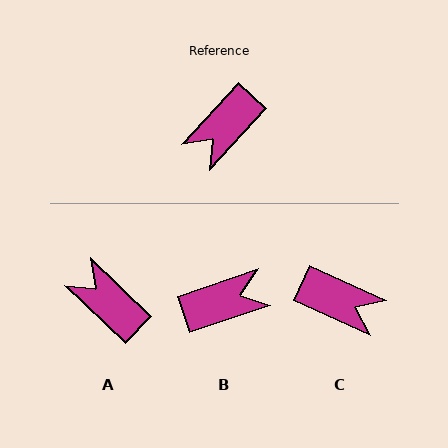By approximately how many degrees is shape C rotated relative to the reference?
Approximately 108 degrees counter-clockwise.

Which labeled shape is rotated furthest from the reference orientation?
B, about 151 degrees away.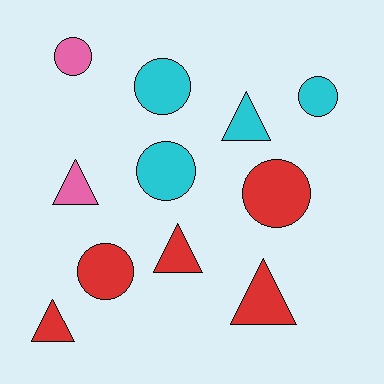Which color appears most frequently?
Red, with 5 objects.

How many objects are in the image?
There are 11 objects.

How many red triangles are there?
There are 3 red triangles.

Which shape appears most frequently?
Circle, with 6 objects.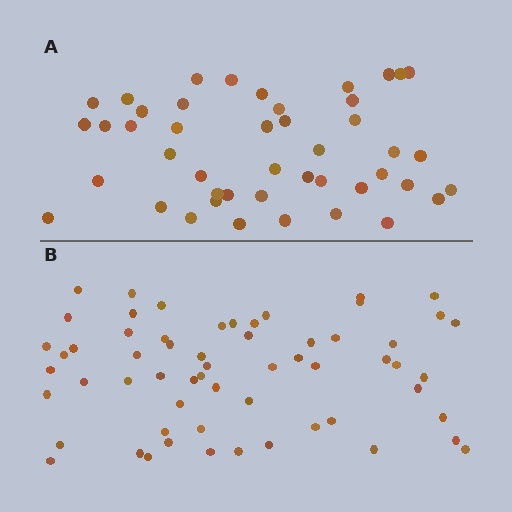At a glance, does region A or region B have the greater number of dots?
Region B (the bottom region) has more dots.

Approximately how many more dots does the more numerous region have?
Region B has approximately 15 more dots than region A.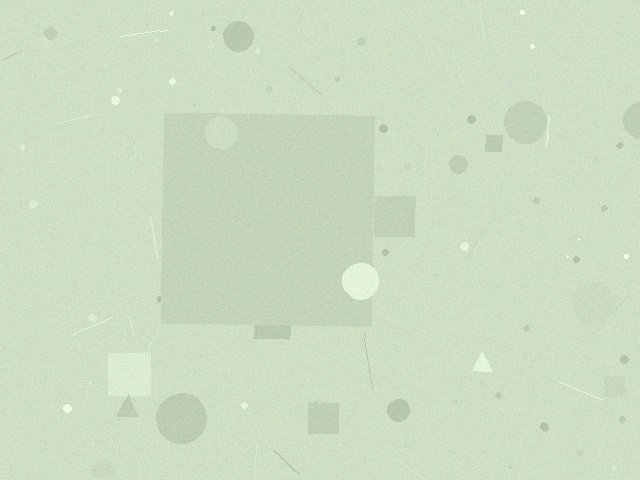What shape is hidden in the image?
A square is hidden in the image.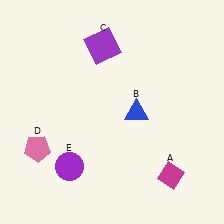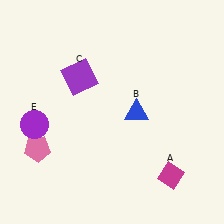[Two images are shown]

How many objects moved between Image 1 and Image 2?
2 objects moved between the two images.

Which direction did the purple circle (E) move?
The purple circle (E) moved up.